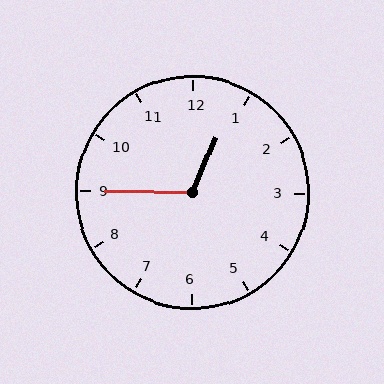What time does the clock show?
12:45.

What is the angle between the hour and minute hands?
Approximately 112 degrees.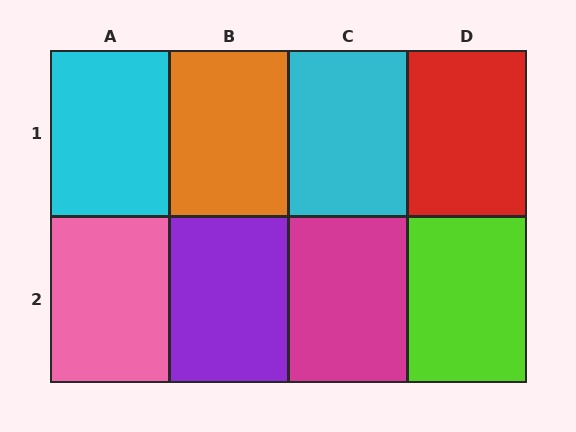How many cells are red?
1 cell is red.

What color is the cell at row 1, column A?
Cyan.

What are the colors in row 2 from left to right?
Pink, purple, magenta, lime.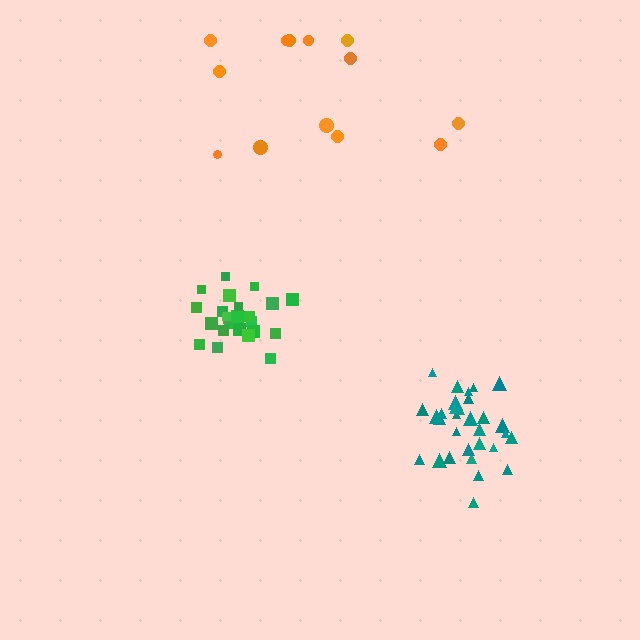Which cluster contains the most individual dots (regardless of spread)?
Teal (31).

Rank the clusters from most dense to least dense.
teal, green, orange.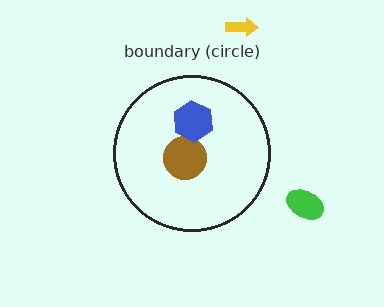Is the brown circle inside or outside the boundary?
Inside.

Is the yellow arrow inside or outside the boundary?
Outside.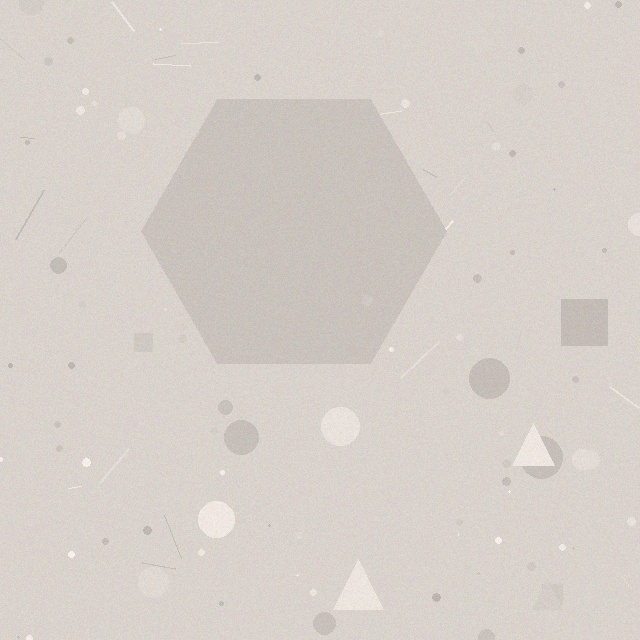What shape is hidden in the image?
A hexagon is hidden in the image.